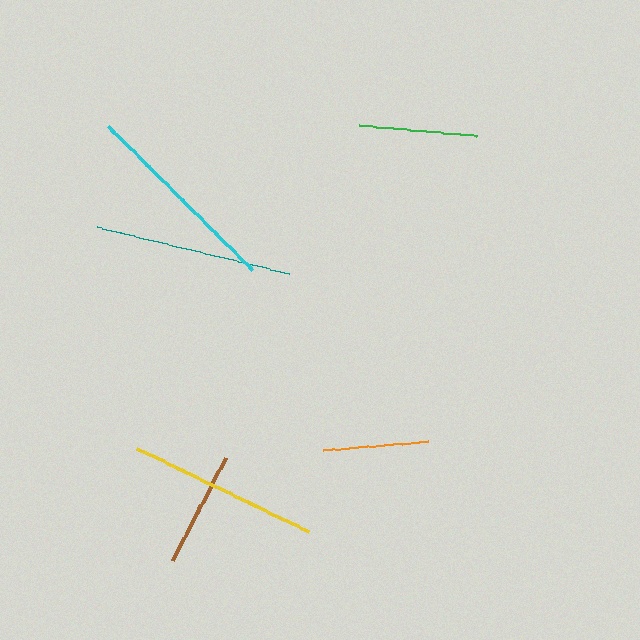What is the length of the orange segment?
The orange segment is approximately 106 pixels long.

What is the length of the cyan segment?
The cyan segment is approximately 205 pixels long.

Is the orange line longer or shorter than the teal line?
The teal line is longer than the orange line.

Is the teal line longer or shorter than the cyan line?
The cyan line is longer than the teal line.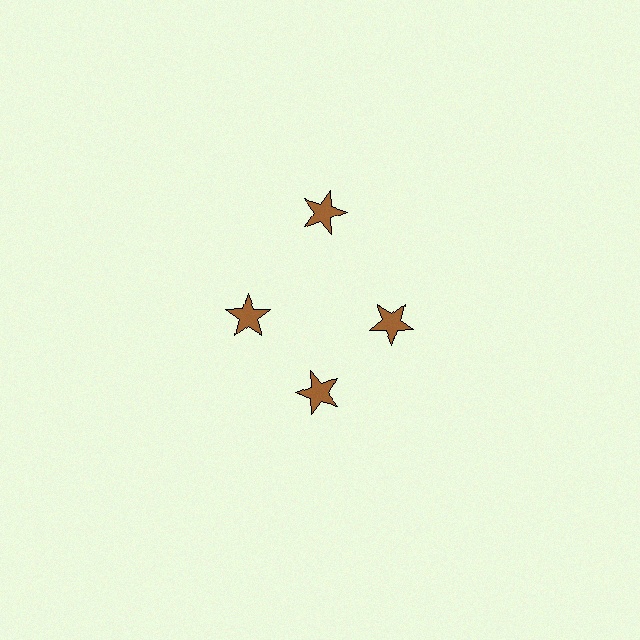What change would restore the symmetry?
The symmetry would be restored by moving it inward, back onto the ring so that all 4 stars sit at equal angles and equal distance from the center.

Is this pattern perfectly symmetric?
No. The 4 brown stars are arranged in a ring, but one element near the 12 o'clock position is pushed outward from the center, breaking the 4-fold rotational symmetry.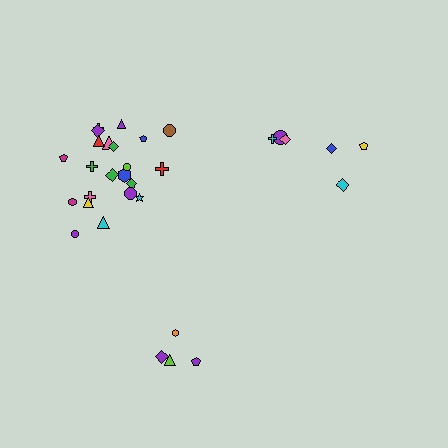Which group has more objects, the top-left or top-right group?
The top-left group.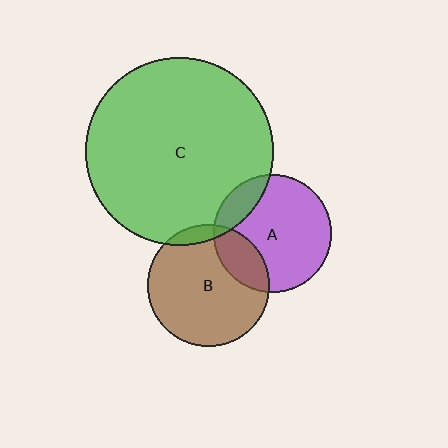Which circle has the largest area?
Circle C (green).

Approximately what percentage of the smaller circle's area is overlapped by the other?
Approximately 15%.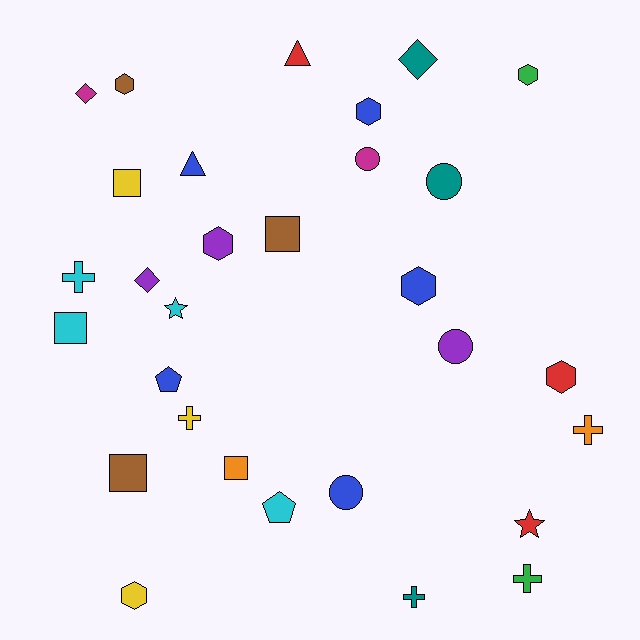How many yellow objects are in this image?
There are 3 yellow objects.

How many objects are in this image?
There are 30 objects.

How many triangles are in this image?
There are 2 triangles.